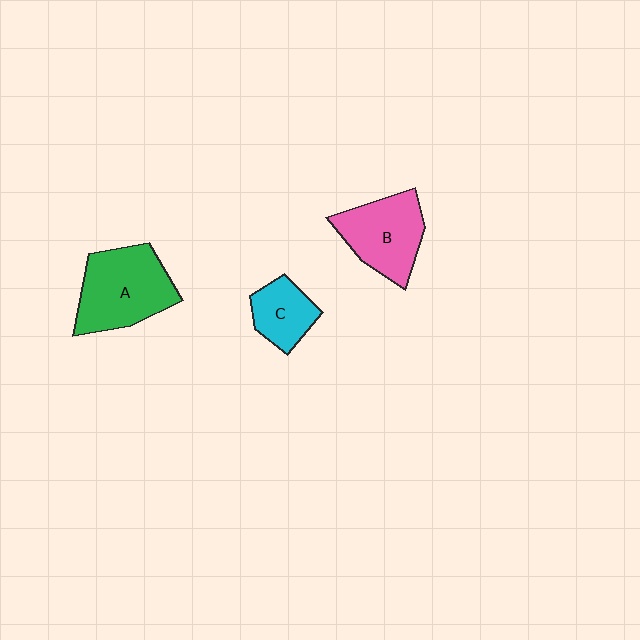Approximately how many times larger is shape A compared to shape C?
Approximately 1.9 times.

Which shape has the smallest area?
Shape C (cyan).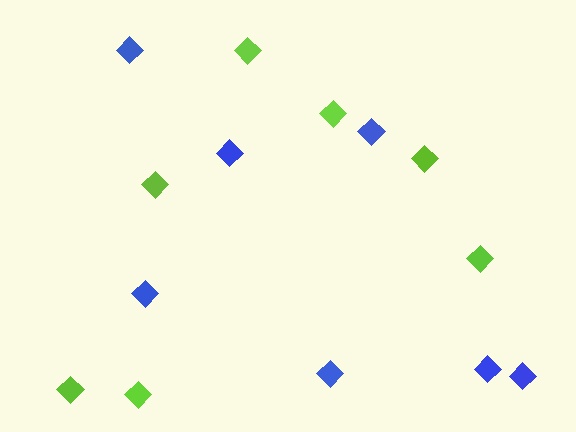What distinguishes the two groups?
There are 2 groups: one group of lime diamonds (7) and one group of blue diamonds (7).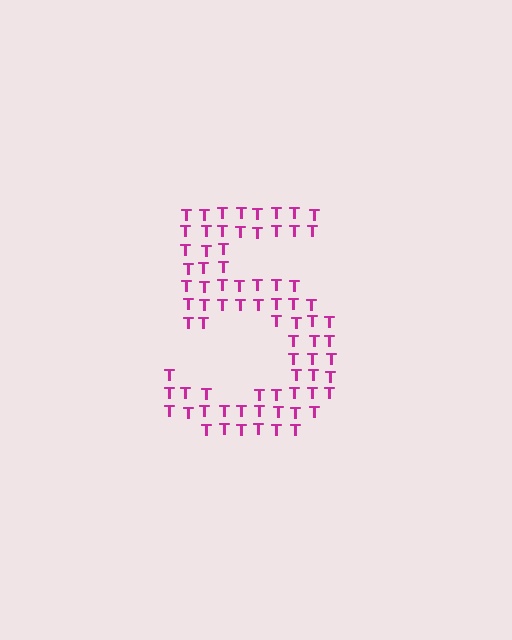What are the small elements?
The small elements are letter T's.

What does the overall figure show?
The overall figure shows the digit 5.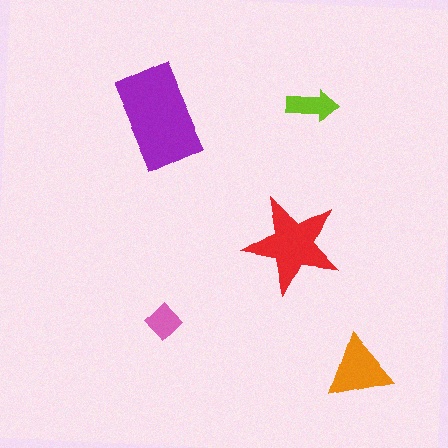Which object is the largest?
The purple rectangle.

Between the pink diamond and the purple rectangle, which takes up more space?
The purple rectangle.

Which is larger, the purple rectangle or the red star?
The purple rectangle.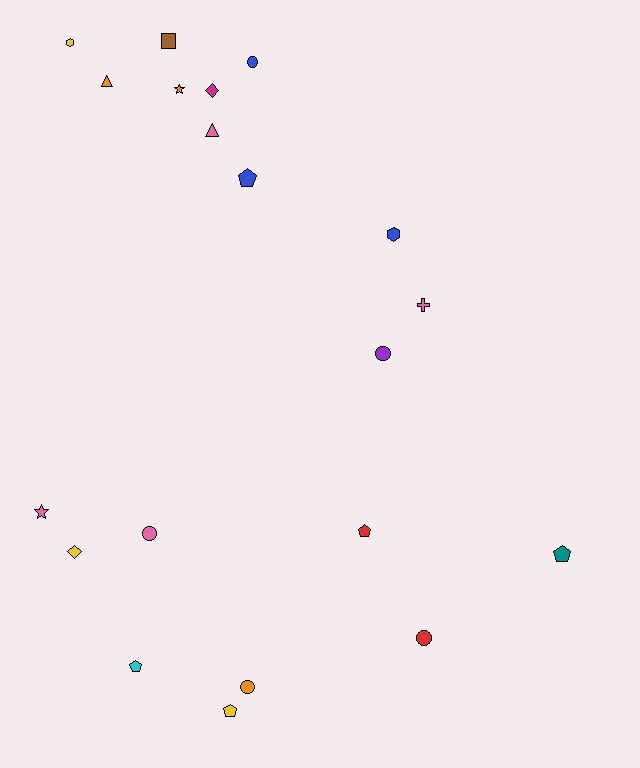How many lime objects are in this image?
There are no lime objects.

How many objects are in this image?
There are 20 objects.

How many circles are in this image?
There are 5 circles.